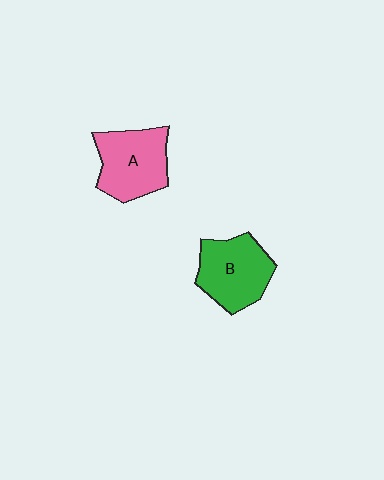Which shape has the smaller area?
Shape B (green).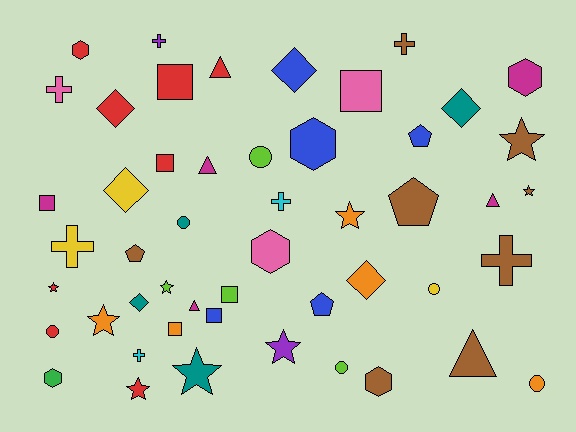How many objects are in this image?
There are 50 objects.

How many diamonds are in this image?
There are 6 diamonds.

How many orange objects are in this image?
There are 5 orange objects.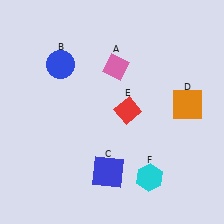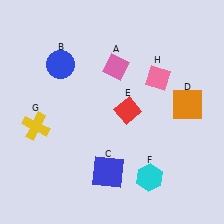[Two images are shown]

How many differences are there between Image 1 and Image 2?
There are 2 differences between the two images.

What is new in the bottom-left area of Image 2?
A yellow cross (G) was added in the bottom-left area of Image 2.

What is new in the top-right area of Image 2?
A pink diamond (H) was added in the top-right area of Image 2.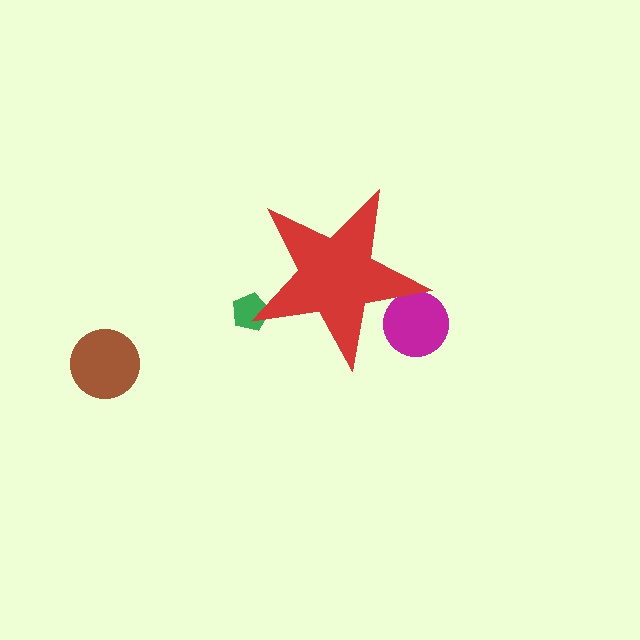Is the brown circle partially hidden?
No, the brown circle is fully visible.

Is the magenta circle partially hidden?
Yes, the magenta circle is partially hidden behind the red star.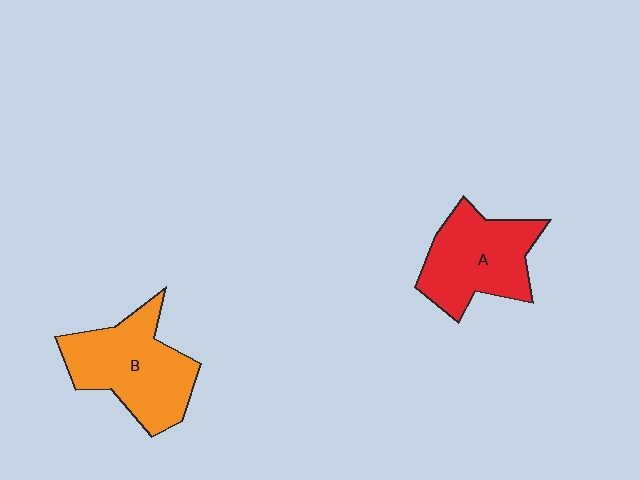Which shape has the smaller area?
Shape A (red).